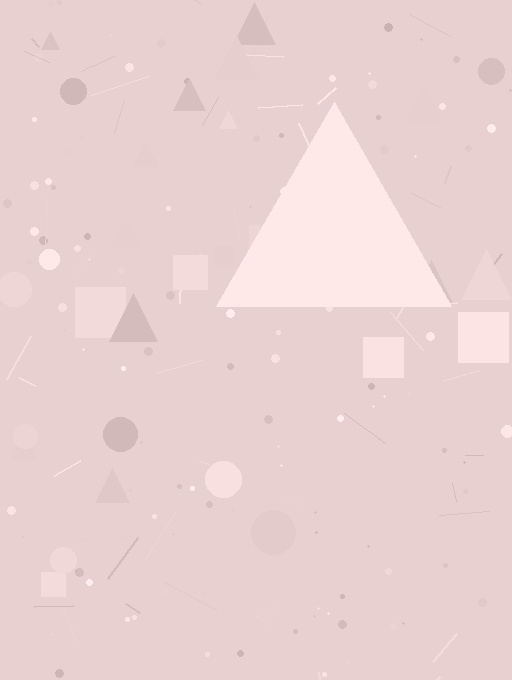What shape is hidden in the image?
A triangle is hidden in the image.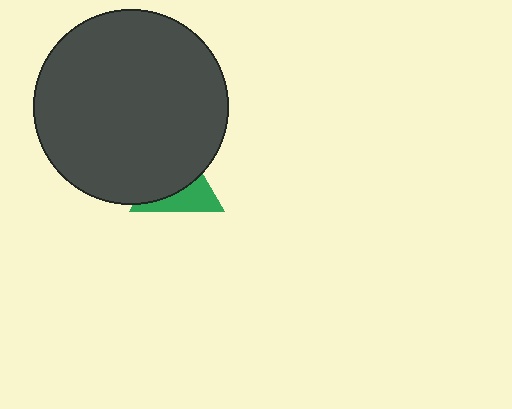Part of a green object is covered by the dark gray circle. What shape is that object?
It is a triangle.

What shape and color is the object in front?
The object in front is a dark gray circle.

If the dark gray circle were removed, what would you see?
You would see the complete green triangle.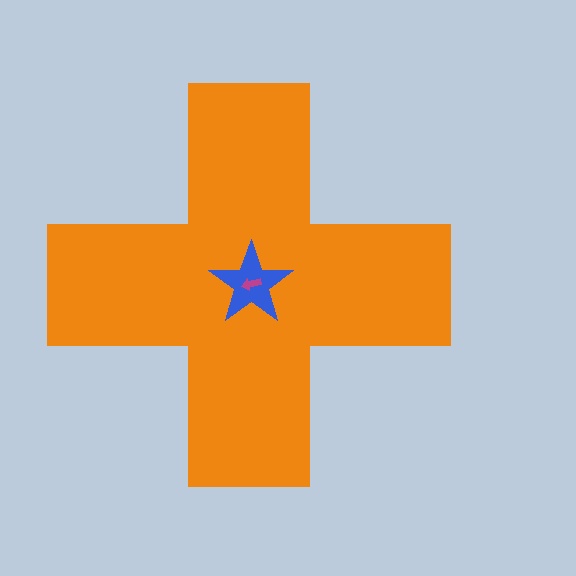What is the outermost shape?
The orange cross.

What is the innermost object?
The magenta arrow.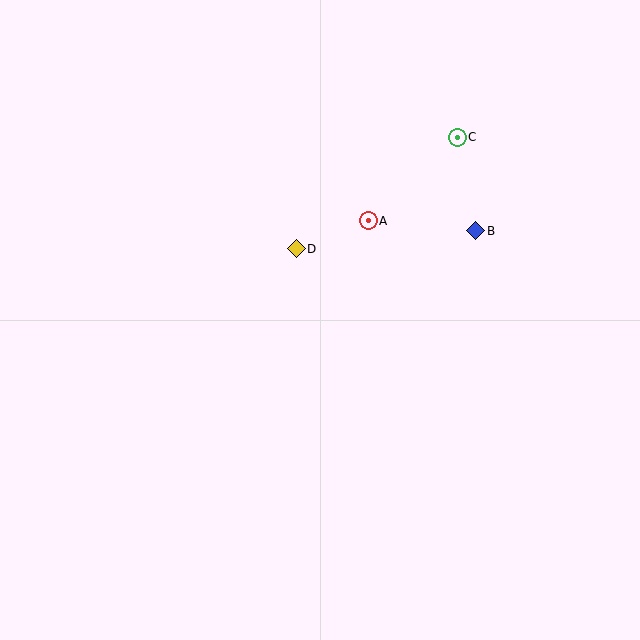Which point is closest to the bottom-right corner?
Point B is closest to the bottom-right corner.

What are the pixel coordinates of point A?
Point A is at (368, 221).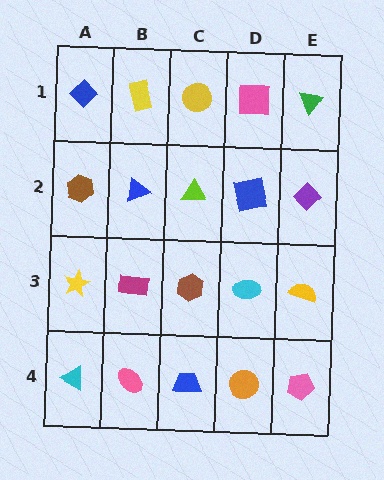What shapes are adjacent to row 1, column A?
A brown hexagon (row 2, column A), a yellow rectangle (row 1, column B).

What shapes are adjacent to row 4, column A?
A yellow star (row 3, column A), a pink ellipse (row 4, column B).